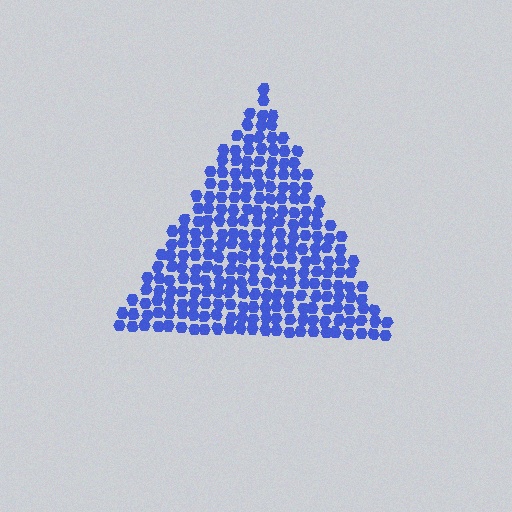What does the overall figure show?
The overall figure shows a triangle.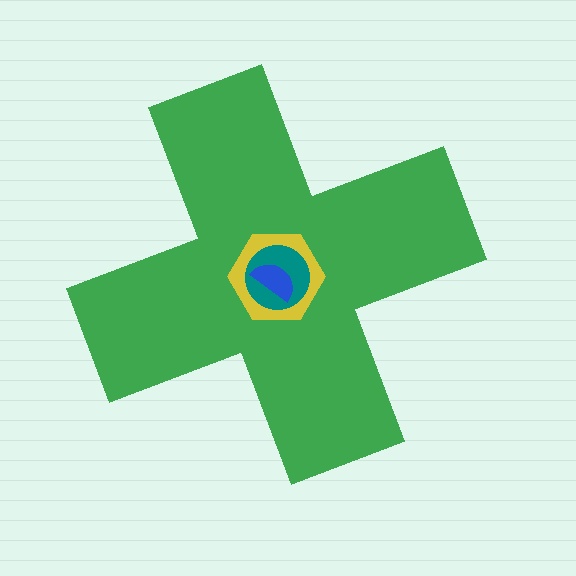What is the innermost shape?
The blue semicircle.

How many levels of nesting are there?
4.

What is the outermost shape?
The green cross.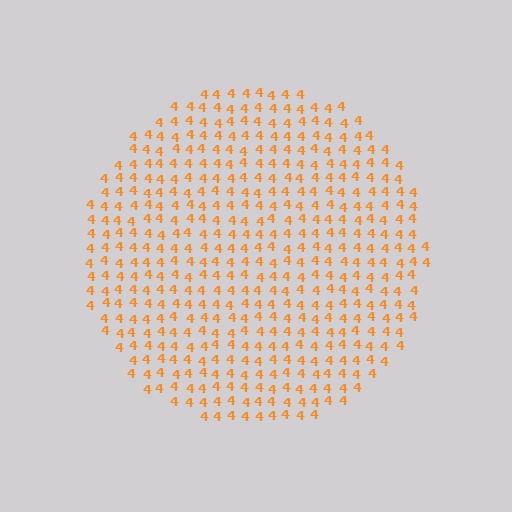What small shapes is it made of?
It is made of small digit 4's.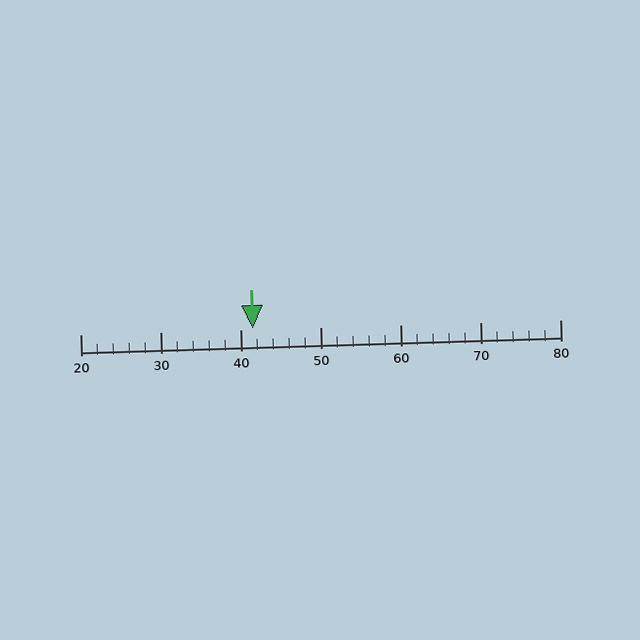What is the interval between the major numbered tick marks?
The major tick marks are spaced 10 units apart.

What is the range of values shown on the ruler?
The ruler shows values from 20 to 80.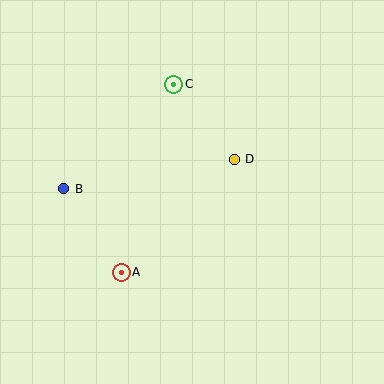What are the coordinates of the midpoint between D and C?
The midpoint between D and C is at (204, 122).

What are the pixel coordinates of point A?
Point A is at (121, 272).